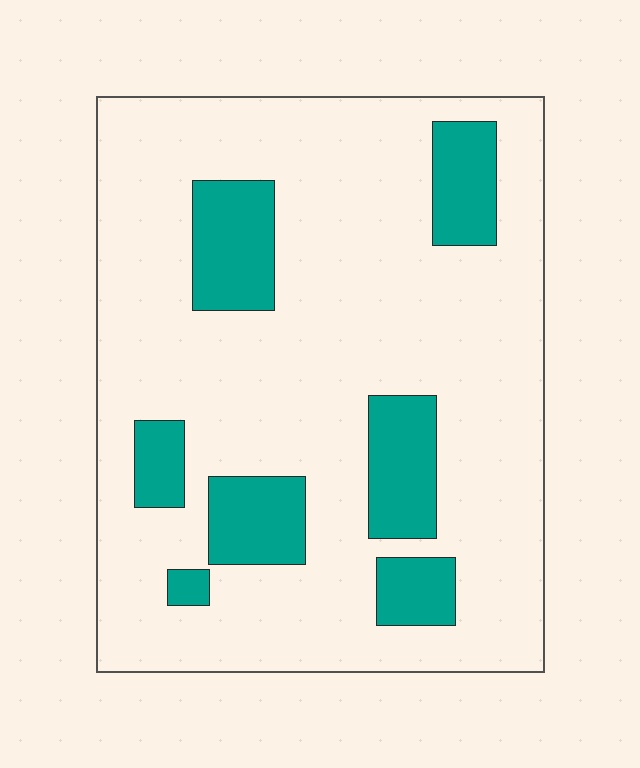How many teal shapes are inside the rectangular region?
7.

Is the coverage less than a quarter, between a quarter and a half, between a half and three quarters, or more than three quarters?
Less than a quarter.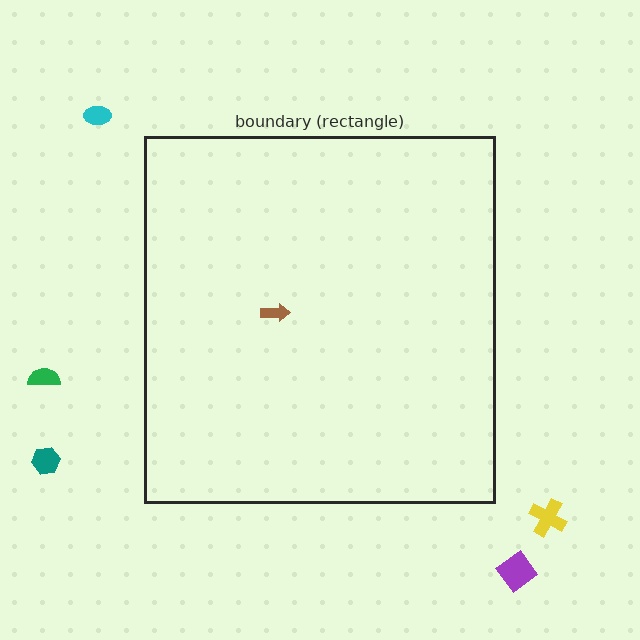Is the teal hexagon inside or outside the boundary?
Outside.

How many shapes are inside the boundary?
1 inside, 5 outside.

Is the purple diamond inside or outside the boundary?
Outside.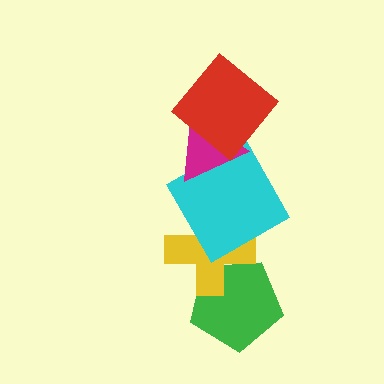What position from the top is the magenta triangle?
The magenta triangle is 2nd from the top.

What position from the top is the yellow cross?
The yellow cross is 4th from the top.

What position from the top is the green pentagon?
The green pentagon is 5th from the top.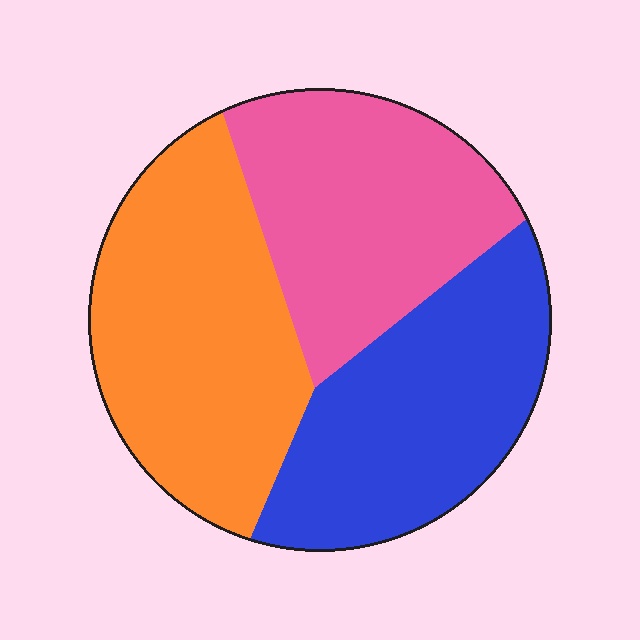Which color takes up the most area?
Orange, at roughly 35%.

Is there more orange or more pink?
Orange.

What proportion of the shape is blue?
Blue takes up between a sixth and a third of the shape.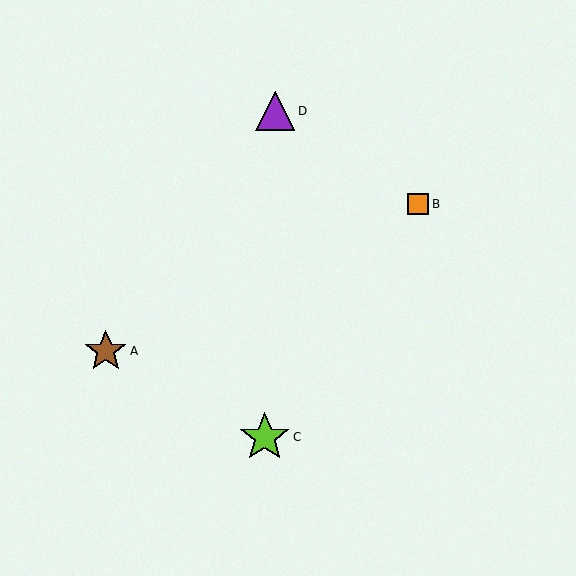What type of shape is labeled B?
Shape B is an orange square.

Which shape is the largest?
The lime star (labeled C) is the largest.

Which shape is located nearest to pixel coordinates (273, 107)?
The purple triangle (labeled D) at (275, 111) is nearest to that location.